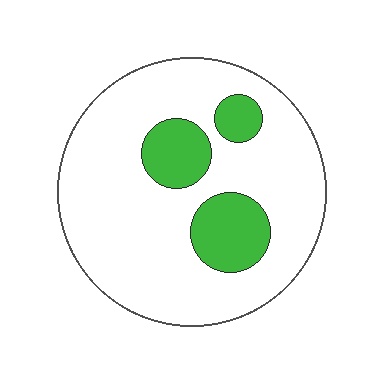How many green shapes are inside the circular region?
3.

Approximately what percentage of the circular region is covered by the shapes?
Approximately 20%.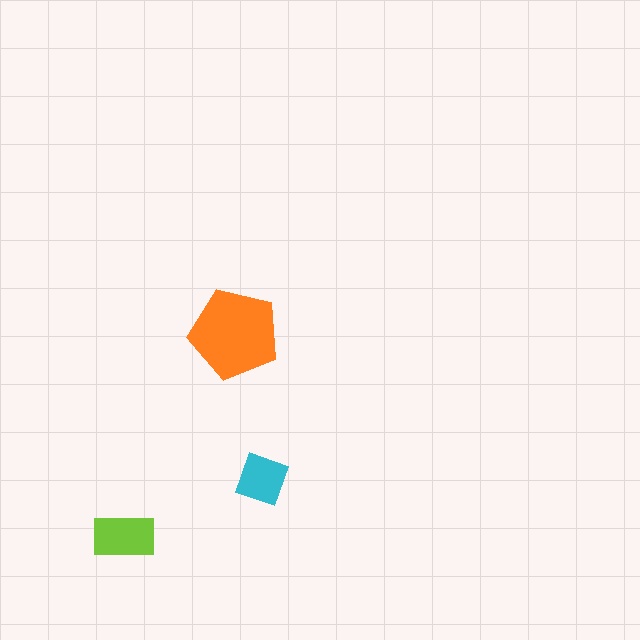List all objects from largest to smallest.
The orange pentagon, the lime rectangle, the cyan diamond.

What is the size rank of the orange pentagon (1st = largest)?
1st.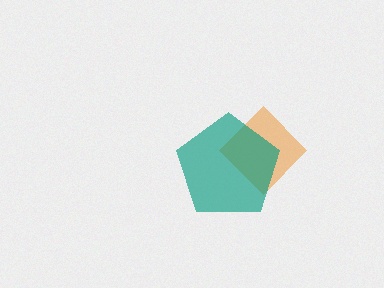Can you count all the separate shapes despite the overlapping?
Yes, there are 2 separate shapes.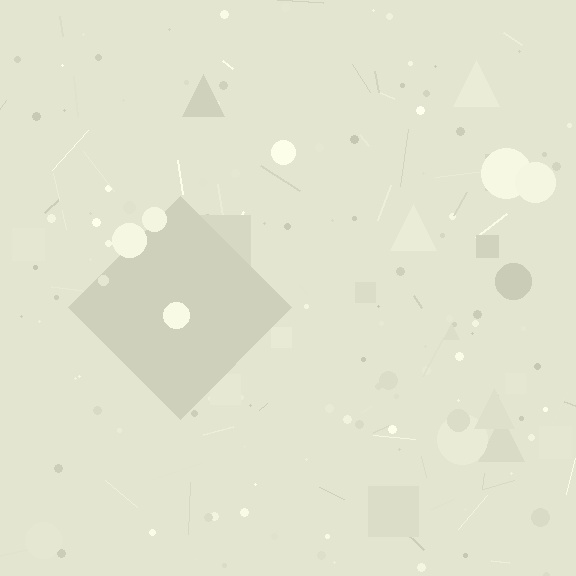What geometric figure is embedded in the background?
A diamond is embedded in the background.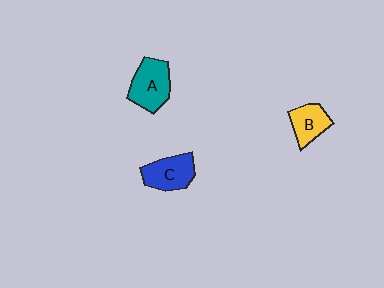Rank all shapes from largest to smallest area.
From largest to smallest: A (teal), C (blue), B (yellow).